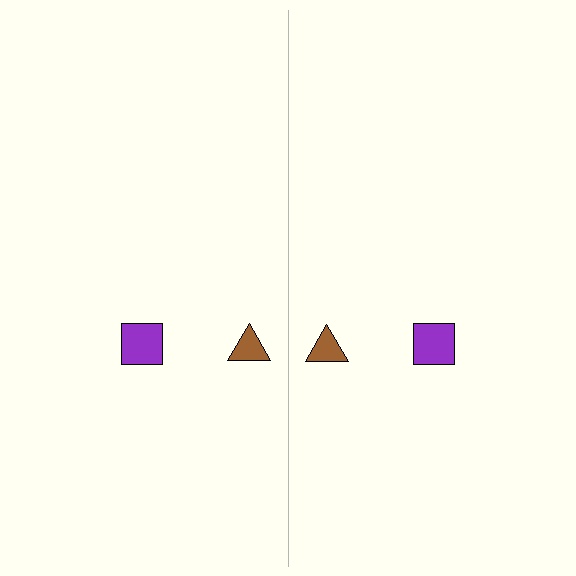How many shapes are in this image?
There are 4 shapes in this image.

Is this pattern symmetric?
Yes, this pattern has bilateral (reflection) symmetry.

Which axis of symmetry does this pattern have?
The pattern has a vertical axis of symmetry running through the center of the image.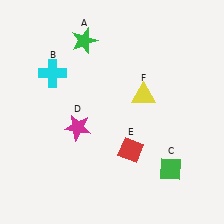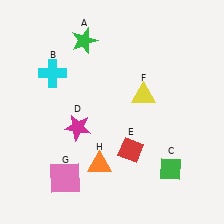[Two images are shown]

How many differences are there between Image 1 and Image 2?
There are 2 differences between the two images.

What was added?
A pink square (G), an orange triangle (H) were added in Image 2.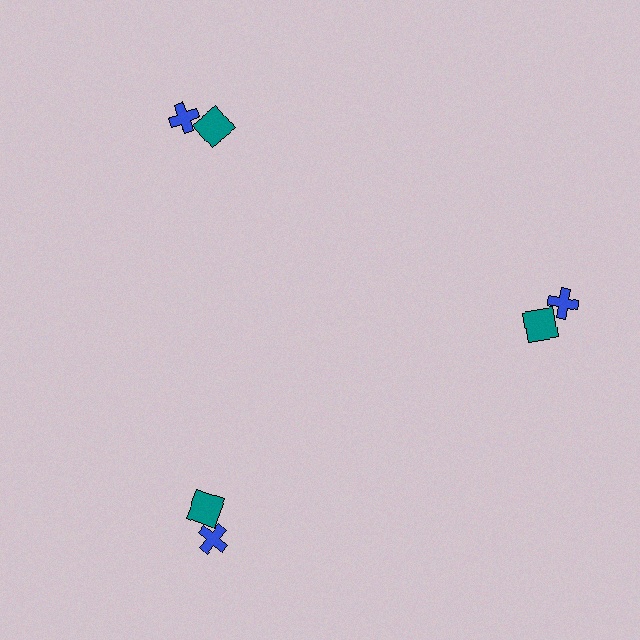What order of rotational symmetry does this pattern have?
This pattern has 3-fold rotational symmetry.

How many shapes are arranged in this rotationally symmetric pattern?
There are 6 shapes, arranged in 3 groups of 2.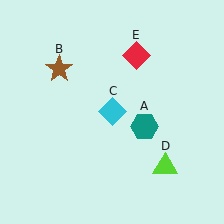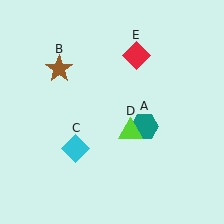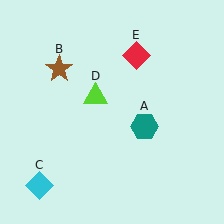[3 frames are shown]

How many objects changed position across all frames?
2 objects changed position: cyan diamond (object C), lime triangle (object D).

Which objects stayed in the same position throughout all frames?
Teal hexagon (object A) and brown star (object B) and red diamond (object E) remained stationary.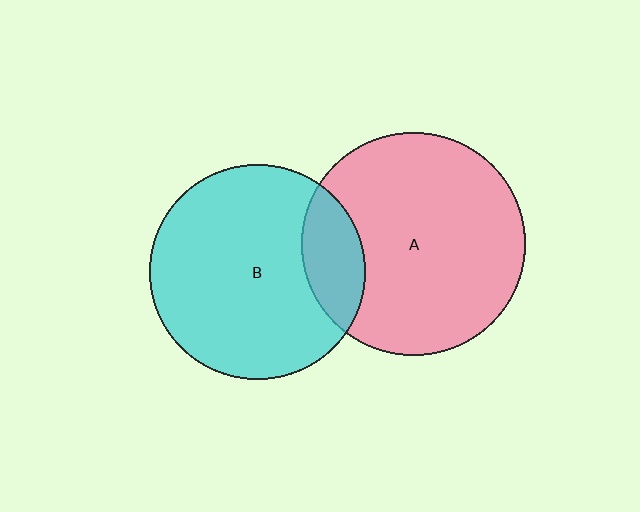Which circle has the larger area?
Circle A (pink).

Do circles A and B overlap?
Yes.